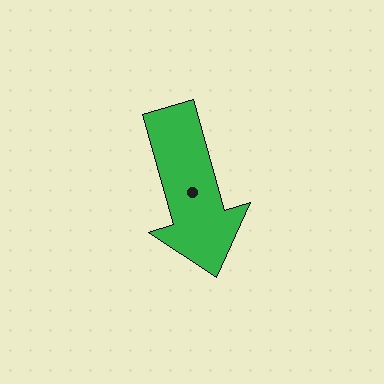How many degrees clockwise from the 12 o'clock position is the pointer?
Approximately 164 degrees.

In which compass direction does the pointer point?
South.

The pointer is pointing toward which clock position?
Roughly 5 o'clock.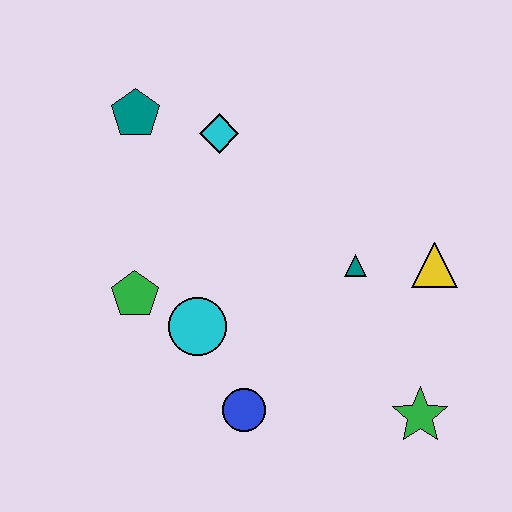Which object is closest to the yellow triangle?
The teal triangle is closest to the yellow triangle.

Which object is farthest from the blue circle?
The teal pentagon is farthest from the blue circle.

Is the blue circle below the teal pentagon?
Yes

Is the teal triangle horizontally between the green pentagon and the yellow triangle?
Yes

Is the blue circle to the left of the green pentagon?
No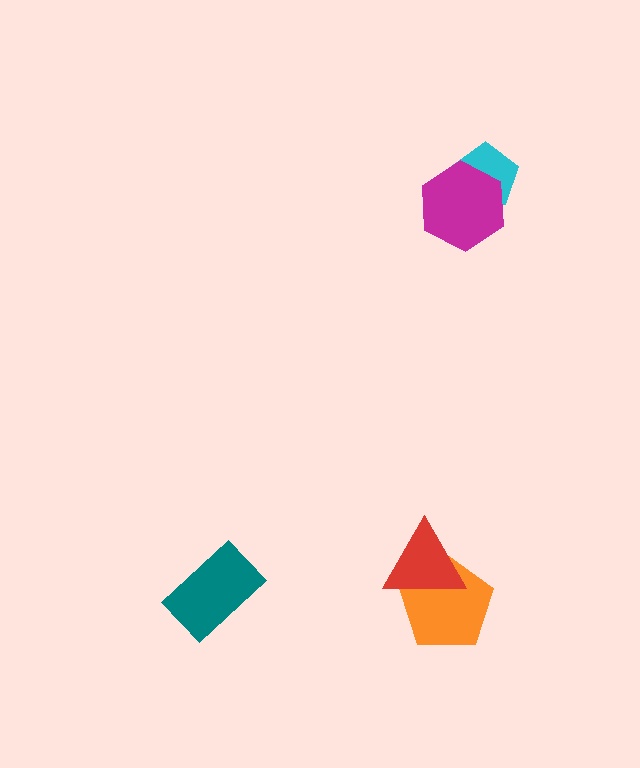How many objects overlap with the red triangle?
1 object overlaps with the red triangle.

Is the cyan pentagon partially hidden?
Yes, it is partially covered by another shape.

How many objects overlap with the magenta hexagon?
1 object overlaps with the magenta hexagon.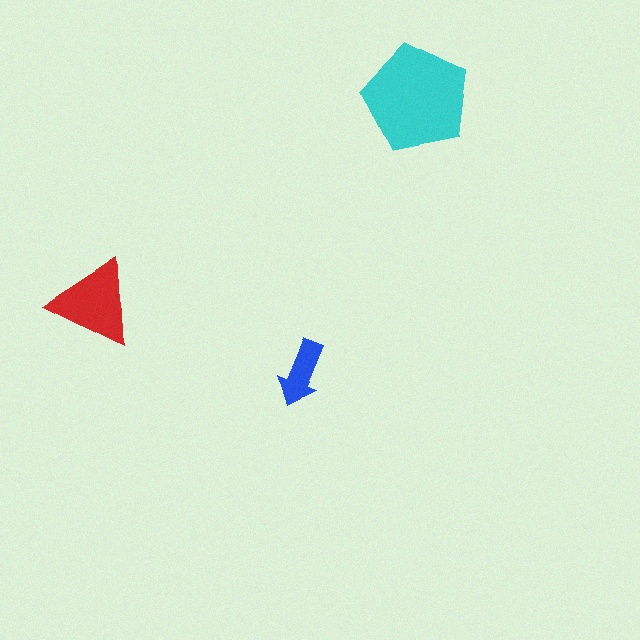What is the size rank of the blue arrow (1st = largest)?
3rd.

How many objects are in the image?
There are 3 objects in the image.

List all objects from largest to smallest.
The cyan pentagon, the red triangle, the blue arrow.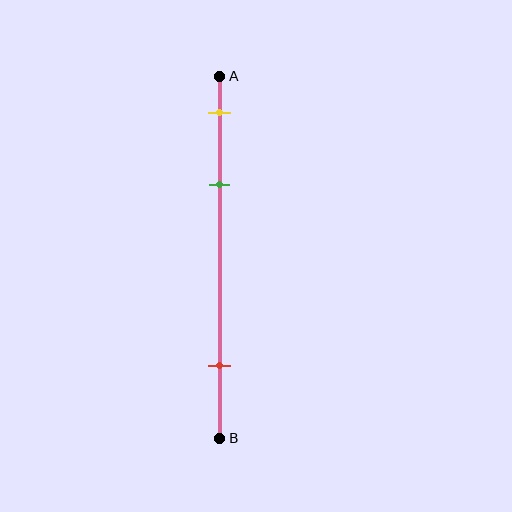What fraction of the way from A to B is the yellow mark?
The yellow mark is approximately 10% (0.1) of the way from A to B.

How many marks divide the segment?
There are 3 marks dividing the segment.